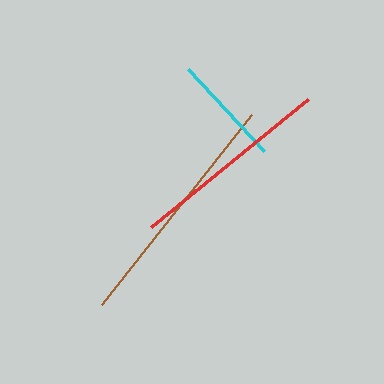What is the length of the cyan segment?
The cyan segment is approximately 111 pixels long.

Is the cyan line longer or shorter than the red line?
The red line is longer than the cyan line.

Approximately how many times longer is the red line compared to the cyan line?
The red line is approximately 1.8 times the length of the cyan line.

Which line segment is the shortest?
The cyan line is the shortest at approximately 111 pixels.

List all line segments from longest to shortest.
From longest to shortest: brown, red, cyan.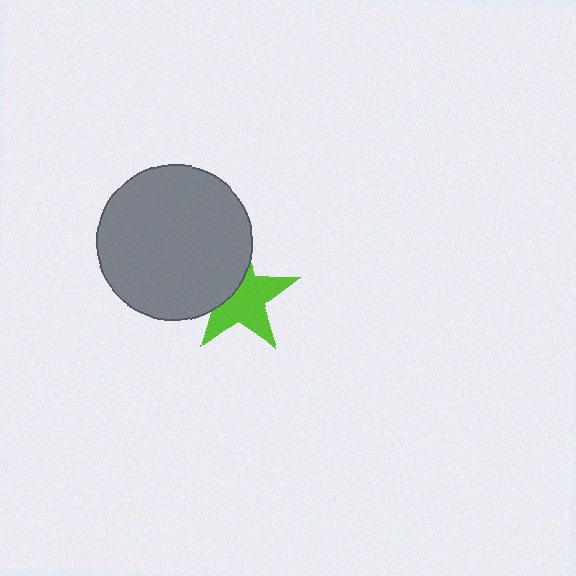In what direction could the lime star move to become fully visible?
The lime star could move right. That would shift it out from behind the gray circle entirely.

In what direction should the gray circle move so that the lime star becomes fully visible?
The gray circle should move left. That is the shortest direction to clear the overlap and leave the lime star fully visible.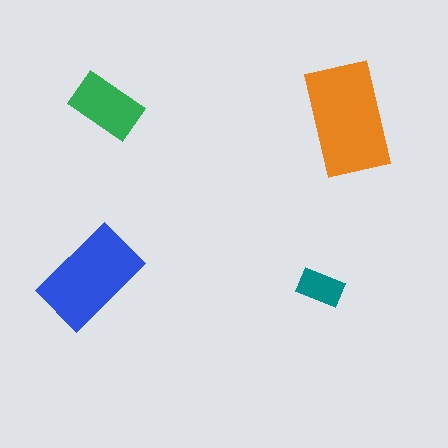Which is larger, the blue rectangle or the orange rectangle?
The orange one.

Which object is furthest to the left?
The blue rectangle is leftmost.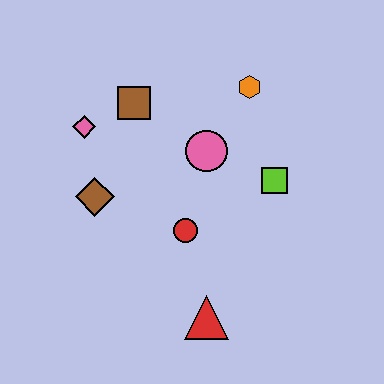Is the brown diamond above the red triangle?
Yes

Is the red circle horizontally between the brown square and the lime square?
Yes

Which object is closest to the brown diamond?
The pink diamond is closest to the brown diamond.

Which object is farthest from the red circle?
The orange hexagon is farthest from the red circle.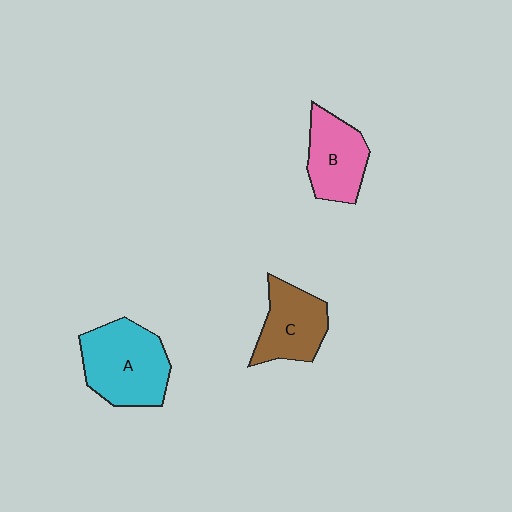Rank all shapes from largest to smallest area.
From largest to smallest: A (cyan), C (brown), B (pink).